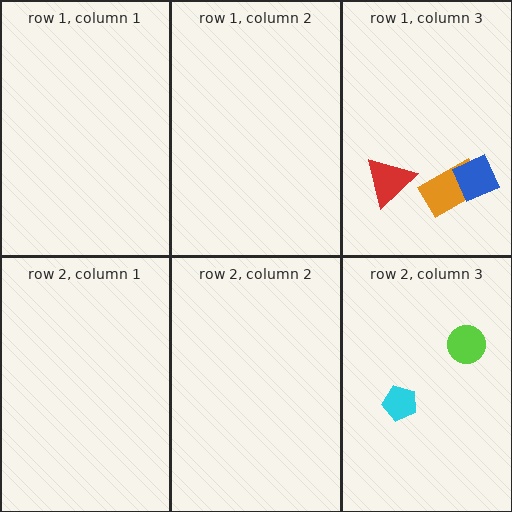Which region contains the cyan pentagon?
The row 2, column 3 region.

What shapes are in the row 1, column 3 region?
The orange rectangle, the red triangle, the blue square.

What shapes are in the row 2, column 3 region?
The lime circle, the cyan pentagon.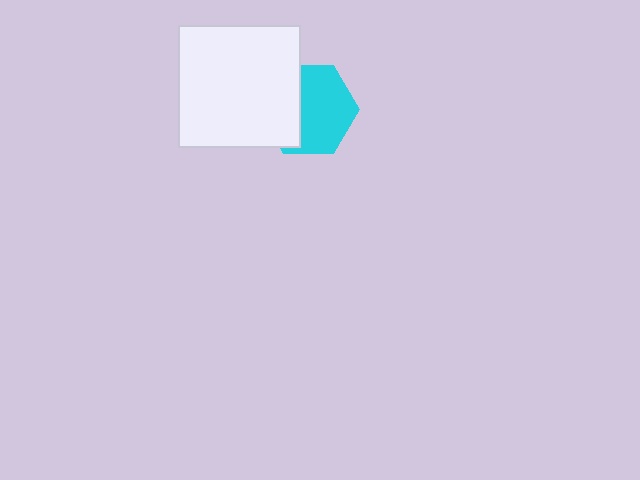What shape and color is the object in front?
The object in front is a white square.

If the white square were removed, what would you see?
You would see the complete cyan hexagon.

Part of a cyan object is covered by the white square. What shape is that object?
It is a hexagon.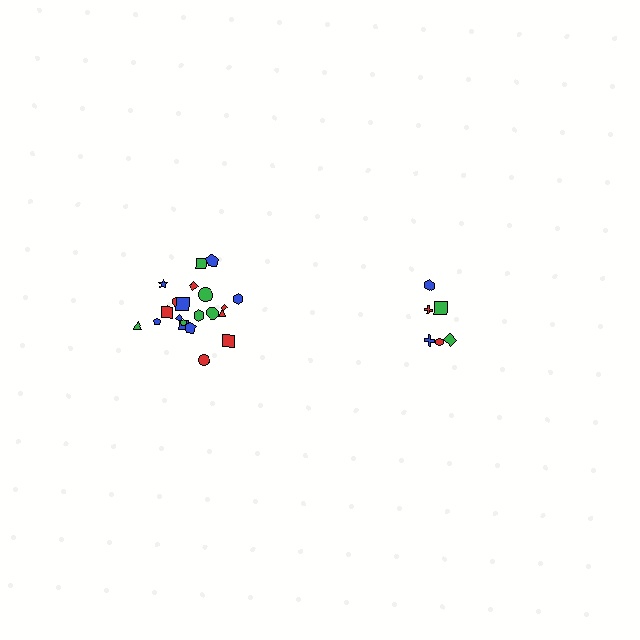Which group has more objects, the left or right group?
The left group.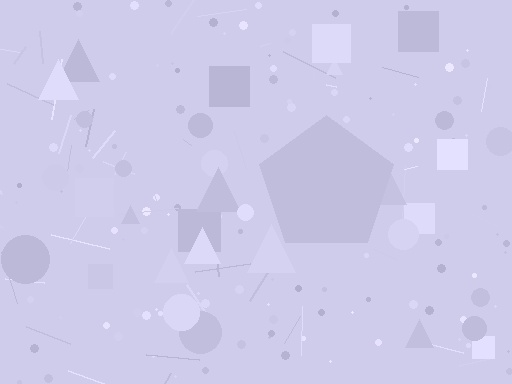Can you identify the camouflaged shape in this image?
The camouflaged shape is a pentagon.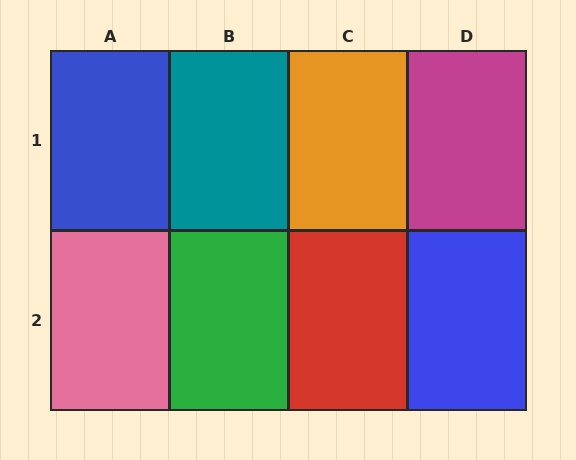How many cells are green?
1 cell is green.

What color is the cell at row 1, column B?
Teal.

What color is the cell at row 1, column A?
Blue.